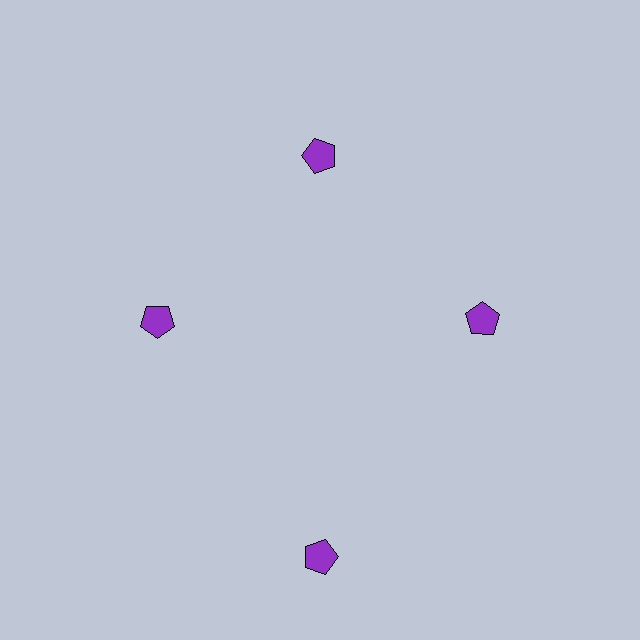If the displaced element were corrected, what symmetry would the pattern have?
It would have 4-fold rotational symmetry — the pattern would map onto itself every 90 degrees.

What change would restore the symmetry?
The symmetry would be restored by moving it inward, back onto the ring so that all 4 pentagons sit at equal angles and equal distance from the center.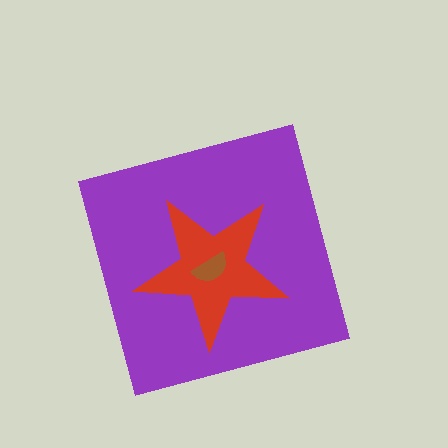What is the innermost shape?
The brown semicircle.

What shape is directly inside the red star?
The brown semicircle.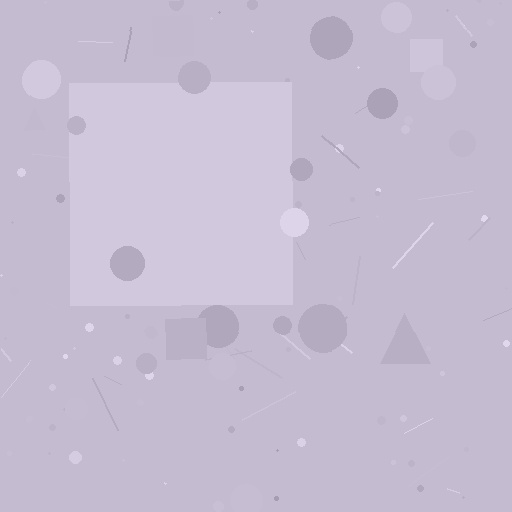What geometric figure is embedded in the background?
A square is embedded in the background.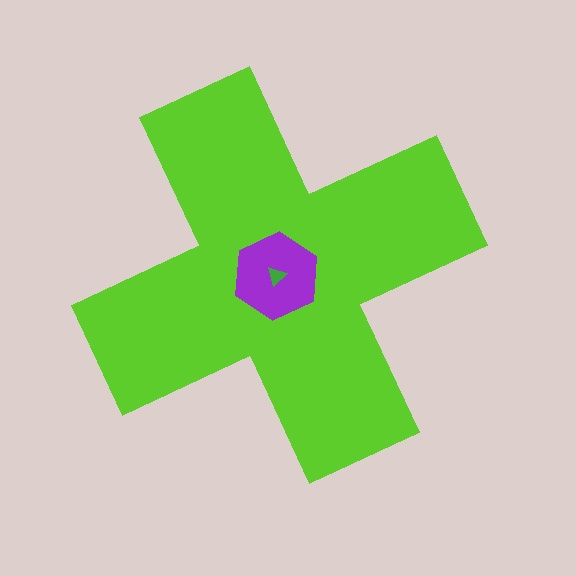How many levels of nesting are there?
3.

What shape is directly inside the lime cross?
The purple hexagon.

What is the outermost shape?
The lime cross.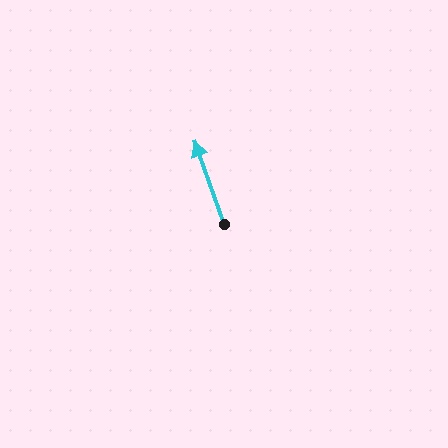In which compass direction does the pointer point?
North.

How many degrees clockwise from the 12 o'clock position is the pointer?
Approximately 340 degrees.